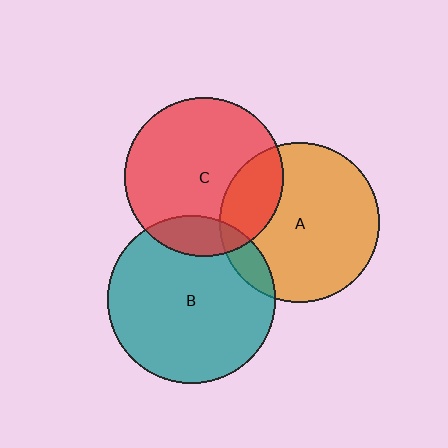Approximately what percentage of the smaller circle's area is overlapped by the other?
Approximately 10%.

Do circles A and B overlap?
Yes.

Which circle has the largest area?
Circle B (teal).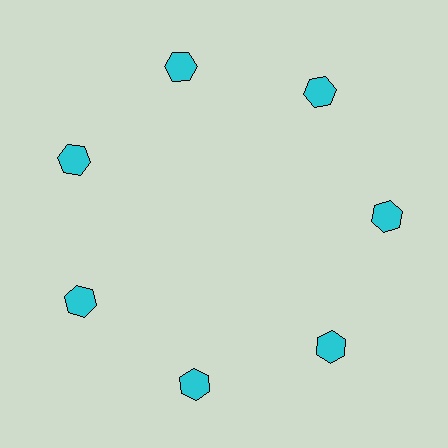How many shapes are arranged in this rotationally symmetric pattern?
There are 7 shapes, arranged in 7 groups of 1.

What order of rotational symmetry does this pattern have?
This pattern has 7-fold rotational symmetry.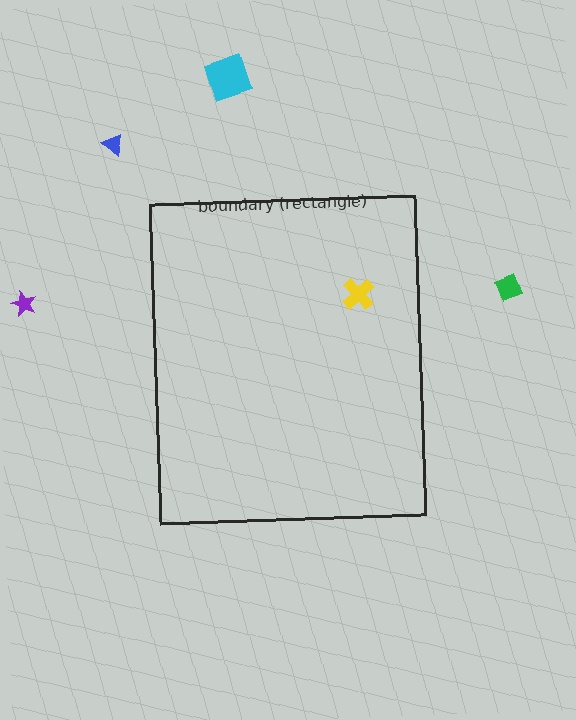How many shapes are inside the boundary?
1 inside, 4 outside.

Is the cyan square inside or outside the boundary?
Outside.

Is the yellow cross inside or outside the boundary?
Inside.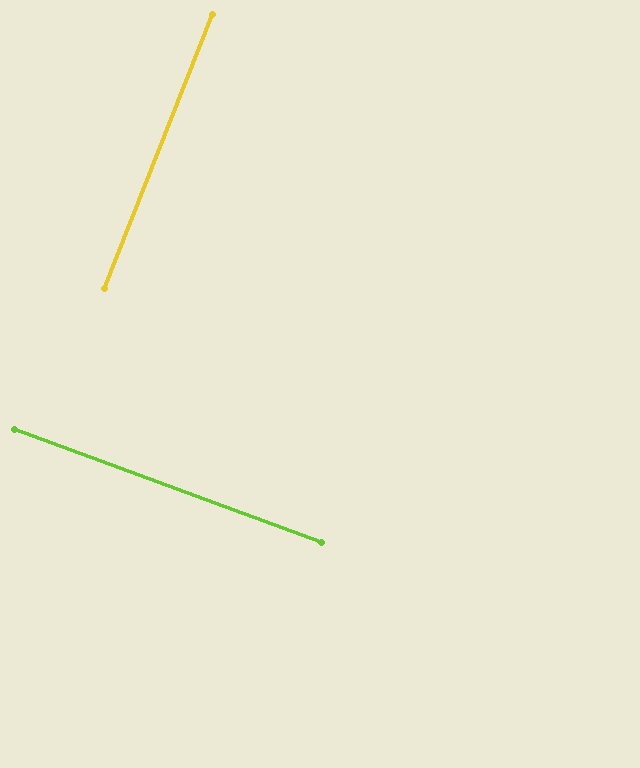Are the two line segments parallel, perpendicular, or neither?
Perpendicular — they meet at approximately 89°.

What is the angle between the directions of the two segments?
Approximately 89 degrees.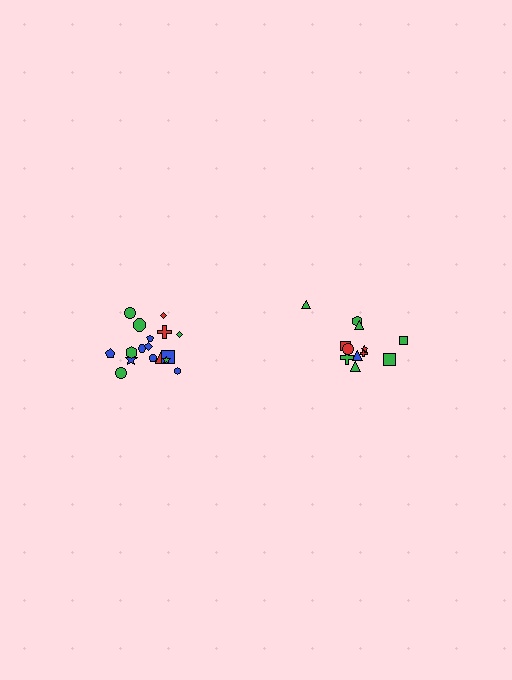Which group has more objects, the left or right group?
The left group.